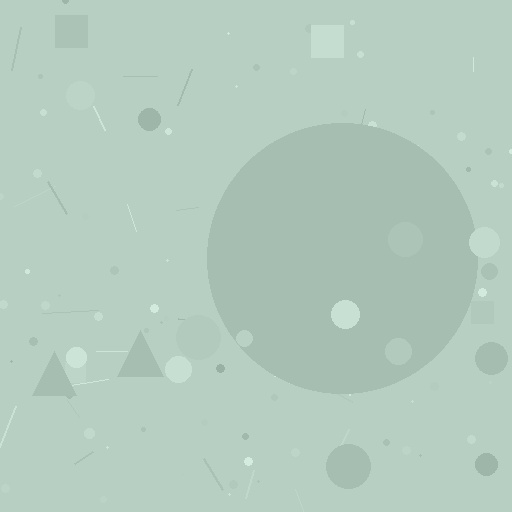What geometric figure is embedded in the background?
A circle is embedded in the background.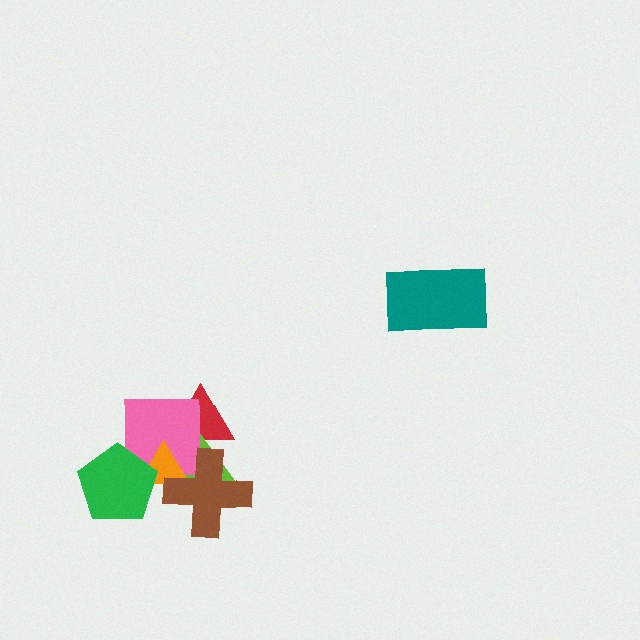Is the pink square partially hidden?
Yes, it is partially covered by another shape.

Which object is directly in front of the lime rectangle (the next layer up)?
The pink square is directly in front of the lime rectangle.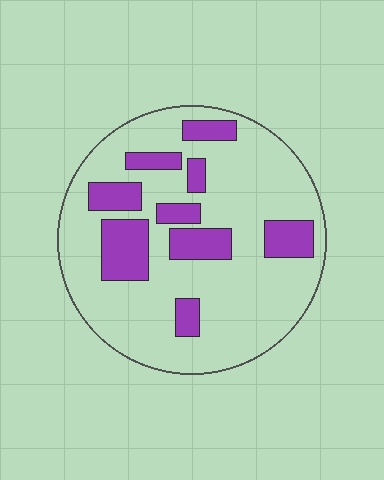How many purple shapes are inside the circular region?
9.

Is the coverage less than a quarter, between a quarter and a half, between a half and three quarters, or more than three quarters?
Less than a quarter.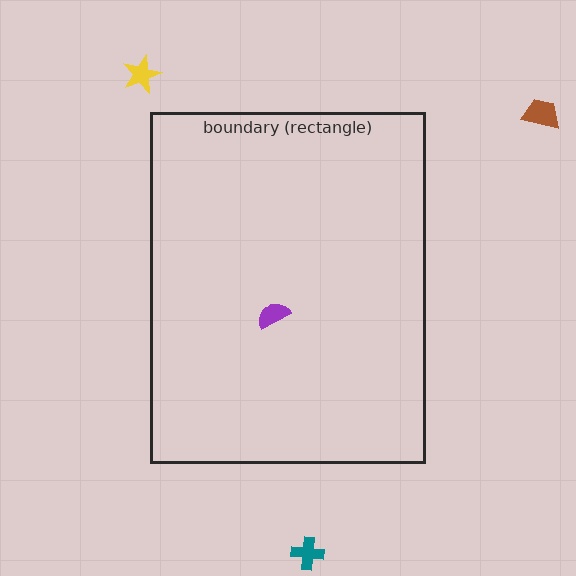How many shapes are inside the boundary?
1 inside, 3 outside.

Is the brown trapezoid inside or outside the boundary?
Outside.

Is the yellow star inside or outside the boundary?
Outside.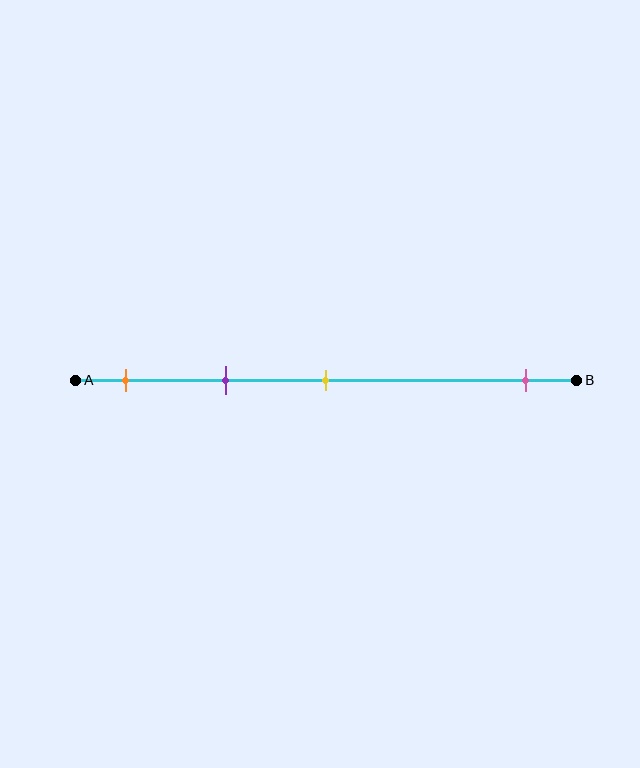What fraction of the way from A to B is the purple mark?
The purple mark is approximately 30% (0.3) of the way from A to B.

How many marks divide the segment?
There are 4 marks dividing the segment.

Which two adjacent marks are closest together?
The orange and purple marks are the closest adjacent pair.